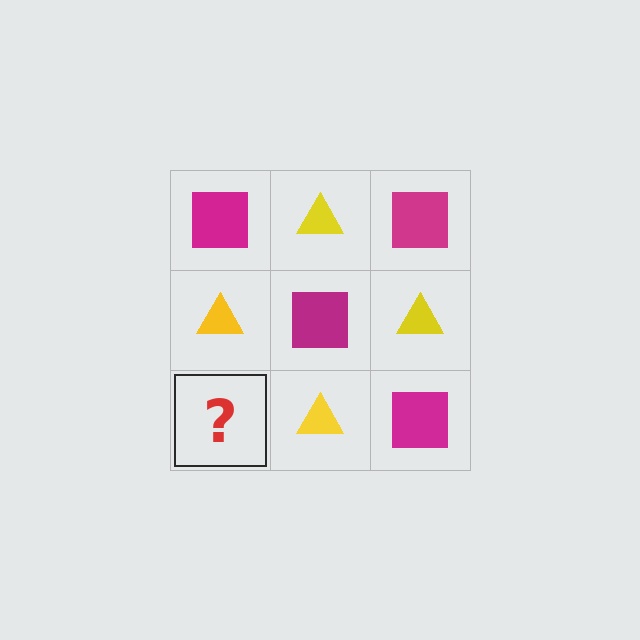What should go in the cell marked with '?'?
The missing cell should contain a magenta square.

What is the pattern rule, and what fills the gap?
The rule is that it alternates magenta square and yellow triangle in a checkerboard pattern. The gap should be filled with a magenta square.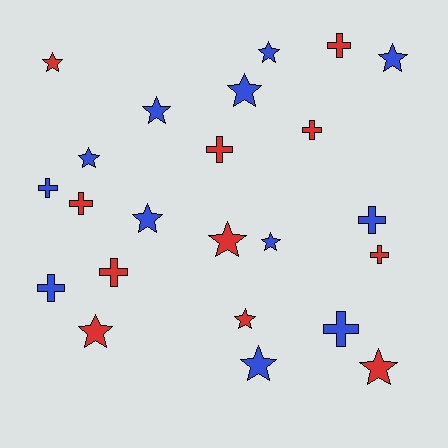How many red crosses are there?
There are 6 red crosses.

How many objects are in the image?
There are 23 objects.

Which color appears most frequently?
Blue, with 12 objects.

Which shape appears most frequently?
Star, with 13 objects.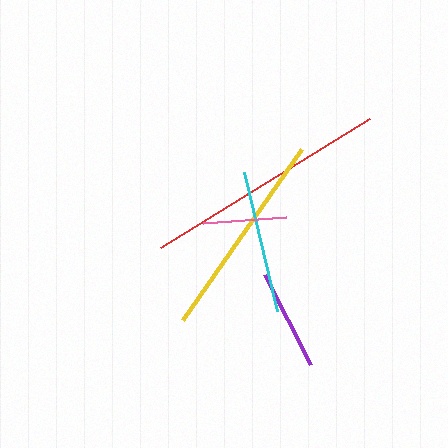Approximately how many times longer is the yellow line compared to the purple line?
The yellow line is approximately 2.1 times the length of the purple line.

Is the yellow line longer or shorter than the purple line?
The yellow line is longer than the purple line.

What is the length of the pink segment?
The pink segment is approximately 83 pixels long.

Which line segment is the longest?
The red line is the longest at approximately 245 pixels.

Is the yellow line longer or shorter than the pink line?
The yellow line is longer than the pink line.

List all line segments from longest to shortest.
From longest to shortest: red, yellow, cyan, purple, pink.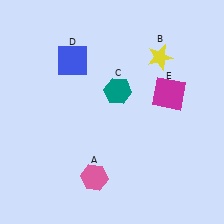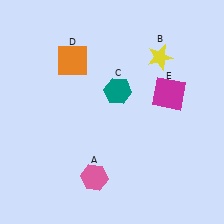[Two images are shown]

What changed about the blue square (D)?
In Image 1, D is blue. In Image 2, it changed to orange.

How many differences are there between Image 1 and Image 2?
There is 1 difference between the two images.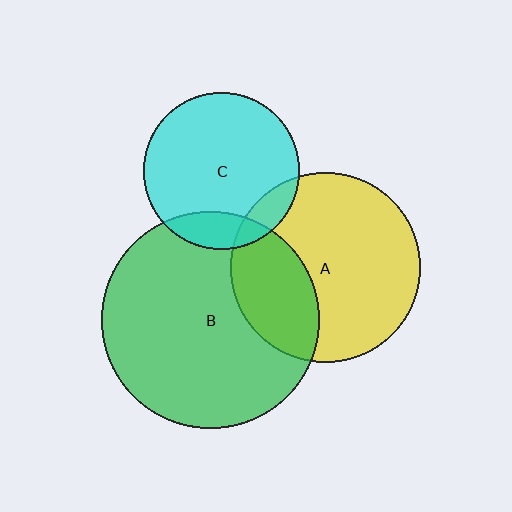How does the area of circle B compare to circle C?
Approximately 1.9 times.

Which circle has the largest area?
Circle B (green).